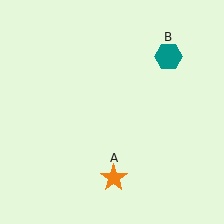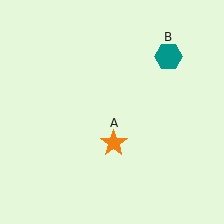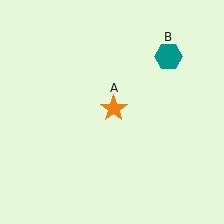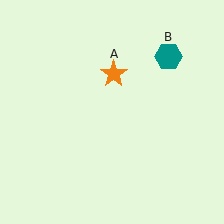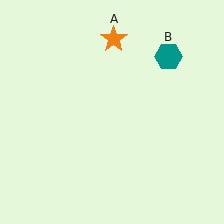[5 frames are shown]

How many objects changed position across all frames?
1 object changed position: orange star (object A).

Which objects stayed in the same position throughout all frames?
Teal hexagon (object B) remained stationary.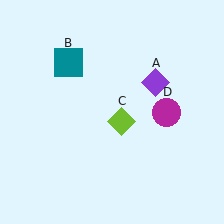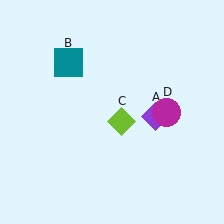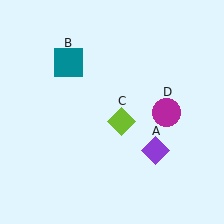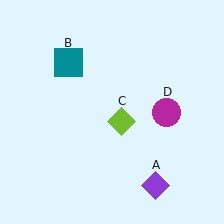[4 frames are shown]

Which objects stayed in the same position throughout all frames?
Teal square (object B) and lime diamond (object C) and magenta circle (object D) remained stationary.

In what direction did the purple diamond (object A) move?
The purple diamond (object A) moved down.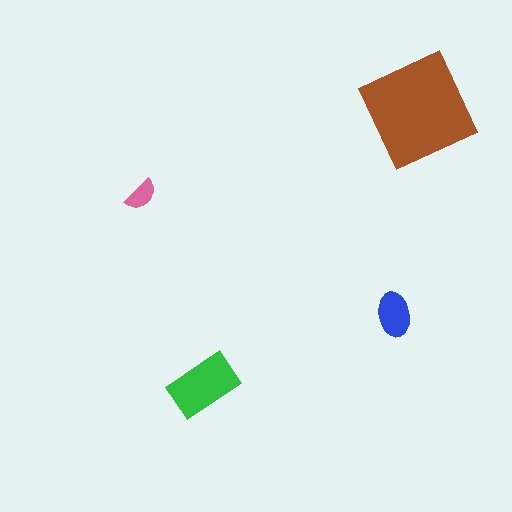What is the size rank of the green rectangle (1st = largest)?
2nd.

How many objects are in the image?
There are 4 objects in the image.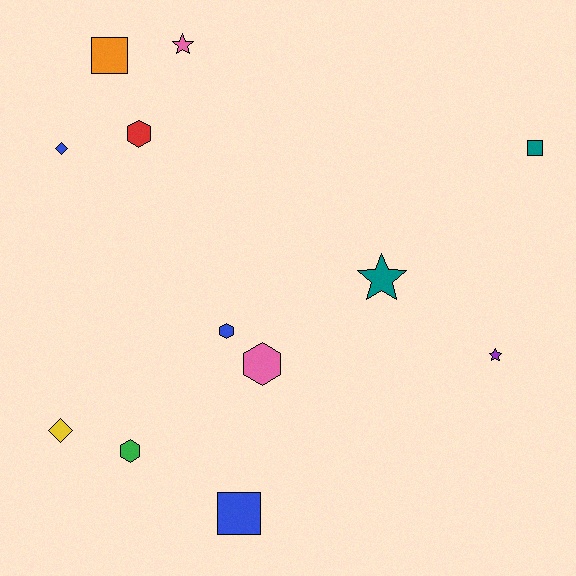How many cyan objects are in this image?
There are no cyan objects.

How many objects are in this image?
There are 12 objects.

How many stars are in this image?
There are 3 stars.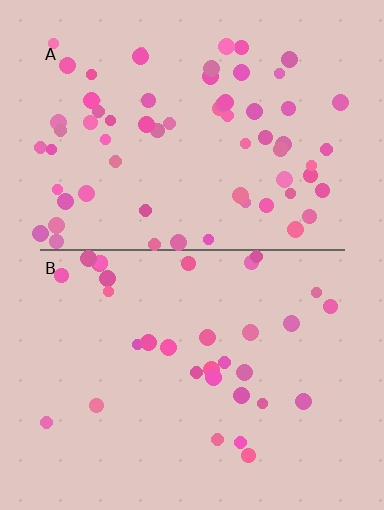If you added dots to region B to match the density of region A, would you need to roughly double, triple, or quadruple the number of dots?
Approximately double.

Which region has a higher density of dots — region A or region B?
A (the top).